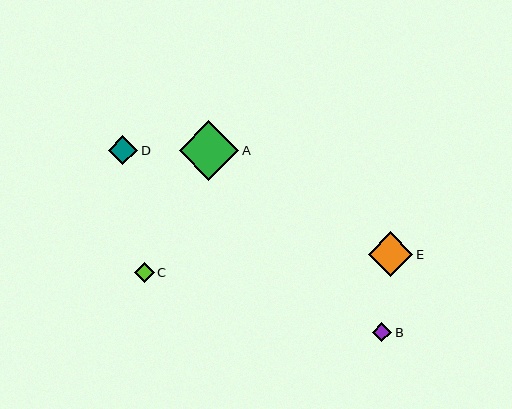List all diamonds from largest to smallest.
From largest to smallest: A, E, D, C, B.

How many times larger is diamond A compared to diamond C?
Diamond A is approximately 3.0 times the size of diamond C.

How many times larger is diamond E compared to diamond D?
Diamond E is approximately 1.5 times the size of diamond D.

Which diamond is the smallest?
Diamond B is the smallest with a size of approximately 19 pixels.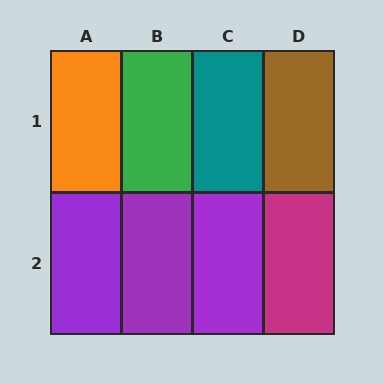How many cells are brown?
1 cell is brown.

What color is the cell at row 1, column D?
Brown.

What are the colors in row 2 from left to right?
Purple, purple, purple, magenta.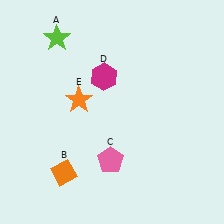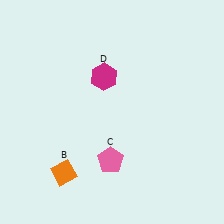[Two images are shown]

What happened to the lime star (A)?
The lime star (A) was removed in Image 2. It was in the top-left area of Image 1.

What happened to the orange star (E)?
The orange star (E) was removed in Image 2. It was in the top-left area of Image 1.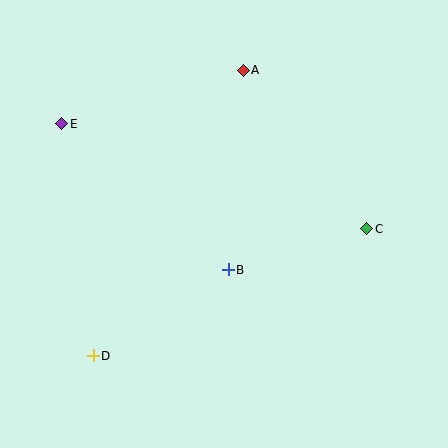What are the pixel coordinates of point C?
Point C is at (367, 229).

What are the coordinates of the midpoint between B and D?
The midpoint between B and D is at (161, 313).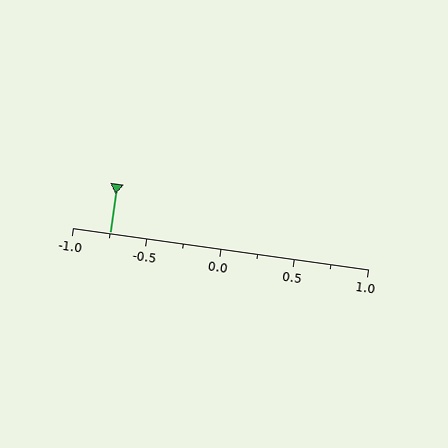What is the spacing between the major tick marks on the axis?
The major ticks are spaced 0.5 apart.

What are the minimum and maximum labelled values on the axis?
The axis runs from -1.0 to 1.0.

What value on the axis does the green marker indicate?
The marker indicates approximately -0.75.